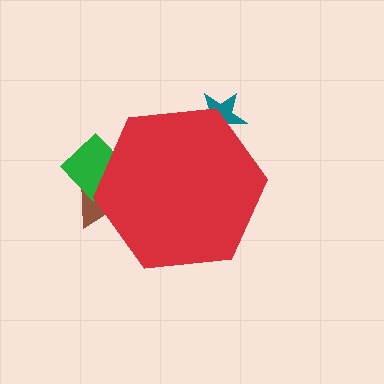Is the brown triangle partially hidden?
Yes, the brown triangle is partially hidden behind the red hexagon.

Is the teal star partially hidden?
Yes, the teal star is partially hidden behind the red hexagon.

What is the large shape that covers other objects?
A red hexagon.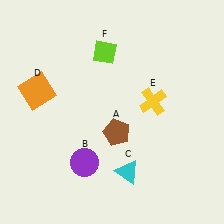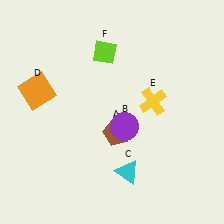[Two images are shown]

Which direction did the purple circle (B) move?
The purple circle (B) moved right.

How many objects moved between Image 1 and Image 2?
1 object moved between the two images.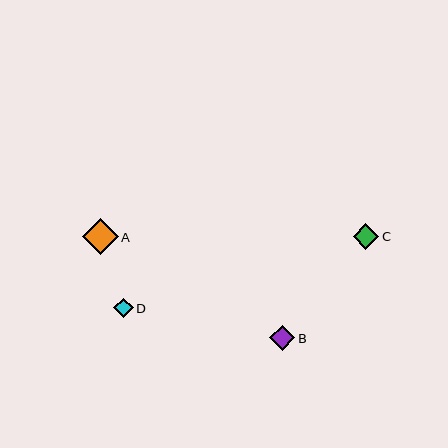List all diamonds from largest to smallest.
From largest to smallest: A, C, B, D.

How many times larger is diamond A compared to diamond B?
Diamond A is approximately 1.4 times the size of diamond B.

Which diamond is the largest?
Diamond A is the largest with a size of approximately 36 pixels.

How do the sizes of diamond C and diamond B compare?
Diamond C and diamond B are approximately the same size.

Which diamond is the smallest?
Diamond D is the smallest with a size of approximately 19 pixels.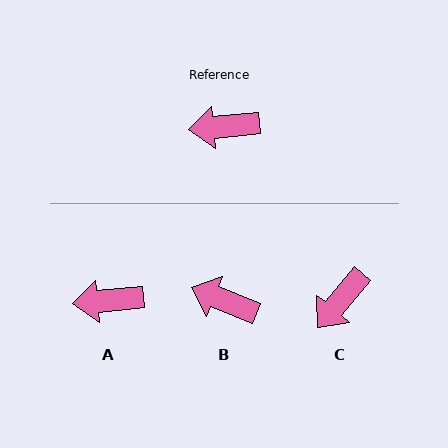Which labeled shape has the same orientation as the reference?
A.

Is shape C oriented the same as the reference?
No, it is off by about 45 degrees.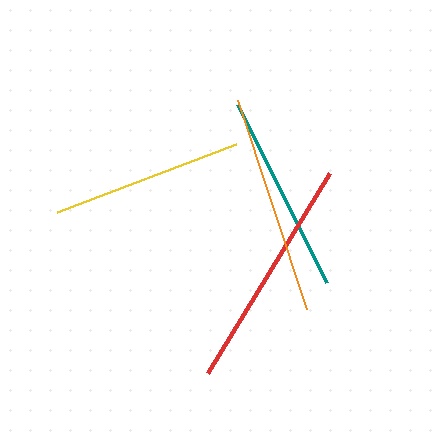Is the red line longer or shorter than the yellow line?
The red line is longer than the yellow line.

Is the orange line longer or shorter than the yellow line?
The orange line is longer than the yellow line.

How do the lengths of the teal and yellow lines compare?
The teal and yellow lines are approximately the same length.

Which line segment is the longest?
The red line is the longest at approximately 234 pixels.